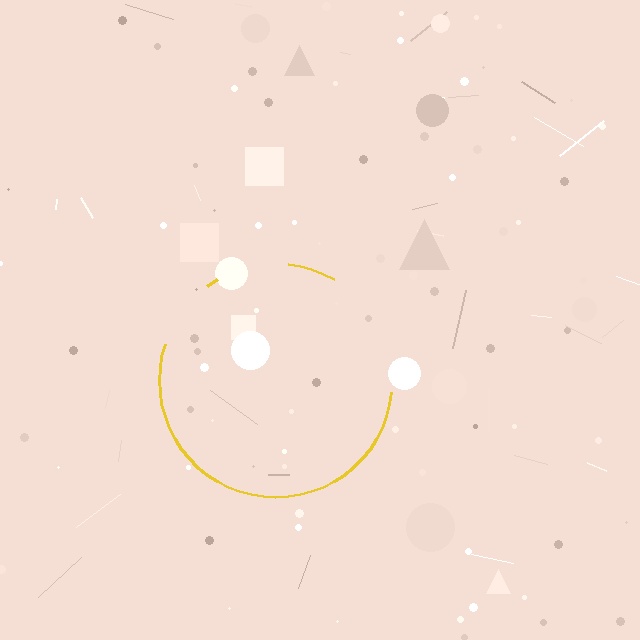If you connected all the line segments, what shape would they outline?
They would outline a circle.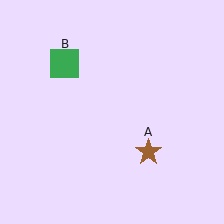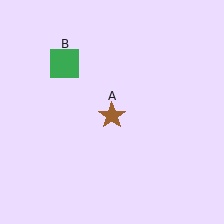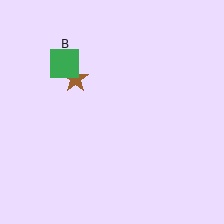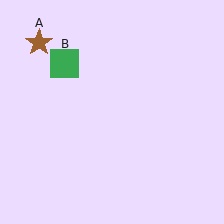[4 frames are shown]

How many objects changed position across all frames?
1 object changed position: brown star (object A).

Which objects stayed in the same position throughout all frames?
Green square (object B) remained stationary.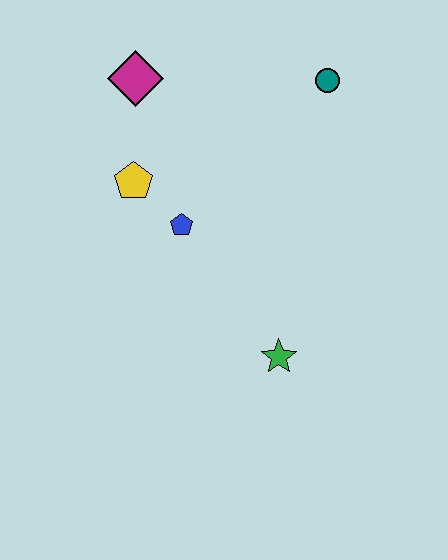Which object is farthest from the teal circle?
The green star is farthest from the teal circle.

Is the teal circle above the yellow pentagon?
Yes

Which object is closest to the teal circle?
The magenta diamond is closest to the teal circle.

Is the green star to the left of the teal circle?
Yes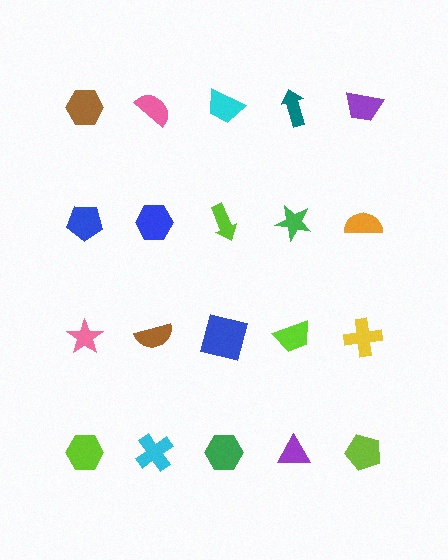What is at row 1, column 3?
A cyan trapezoid.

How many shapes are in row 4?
5 shapes.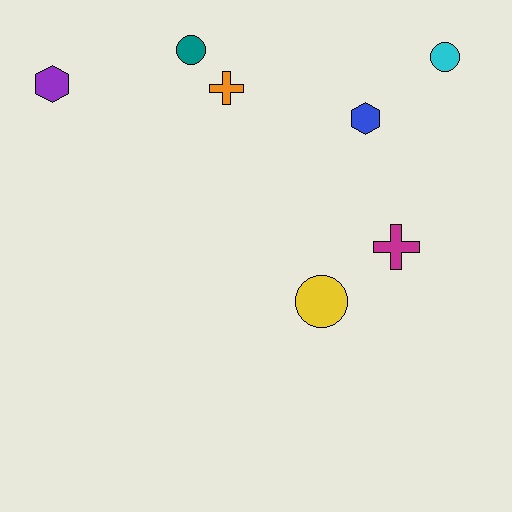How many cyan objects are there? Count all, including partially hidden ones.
There is 1 cyan object.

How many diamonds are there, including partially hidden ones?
There are no diamonds.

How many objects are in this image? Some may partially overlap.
There are 7 objects.